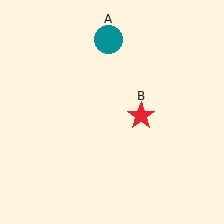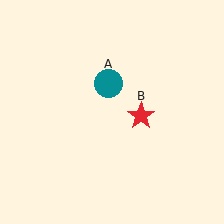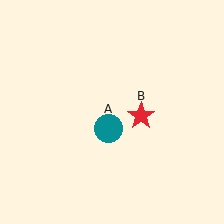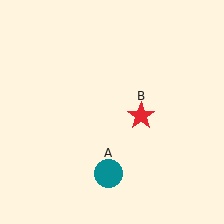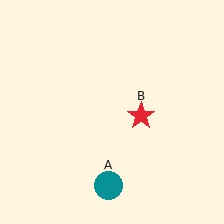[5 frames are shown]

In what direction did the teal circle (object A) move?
The teal circle (object A) moved down.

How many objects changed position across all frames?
1 object changed position: teal circle (object A).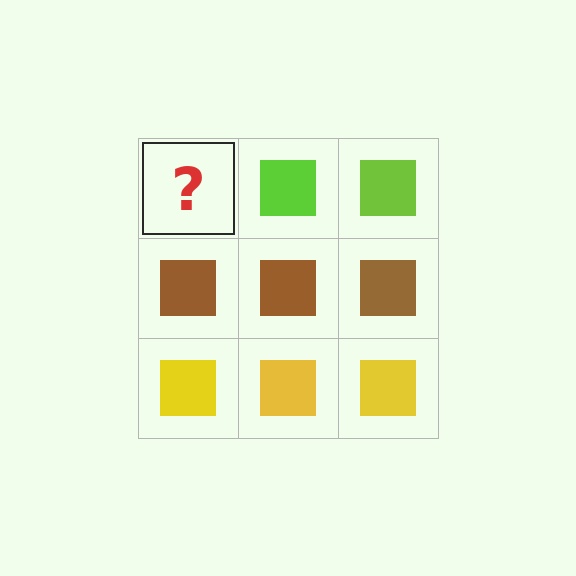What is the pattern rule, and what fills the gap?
The rule is that each row has a consistent color. The gap should be filled with a lime square.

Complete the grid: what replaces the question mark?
The question mark should be replaced with a lime square.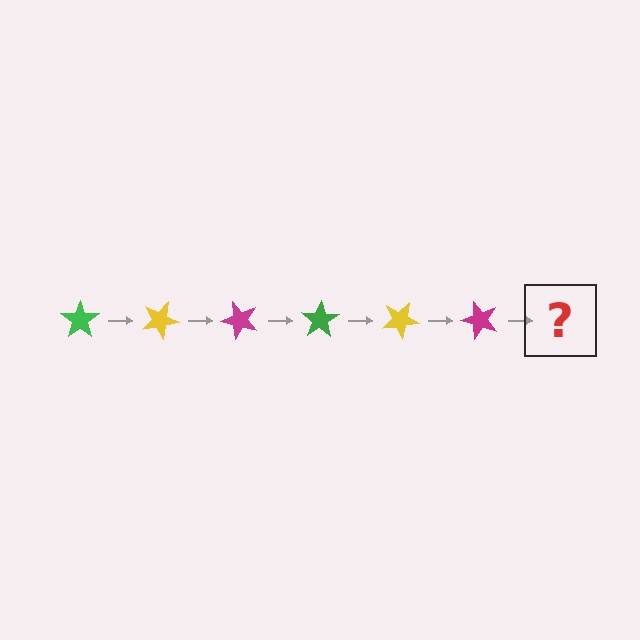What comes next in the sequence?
The next element should be a green star, rotated 150 degrees from the start.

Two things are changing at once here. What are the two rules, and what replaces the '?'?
The two rules are that it rotates 25 degrees each step and the color cycles through green, yellow, and magenta. The '?' should be a green star, rotated 150 degrees from the start.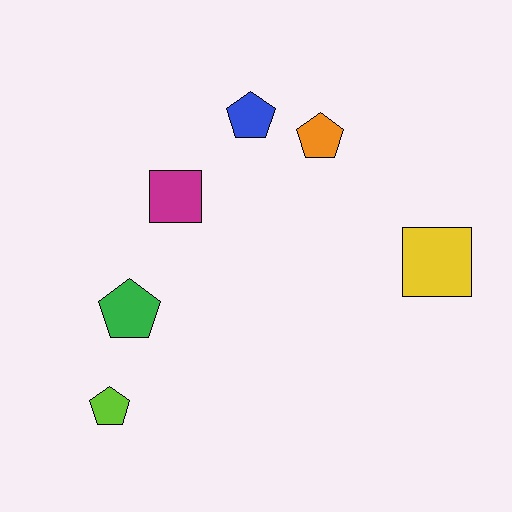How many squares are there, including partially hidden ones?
There are 2 squares.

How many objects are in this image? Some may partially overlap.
There are 6 objects.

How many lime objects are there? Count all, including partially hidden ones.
There is 1 lime object.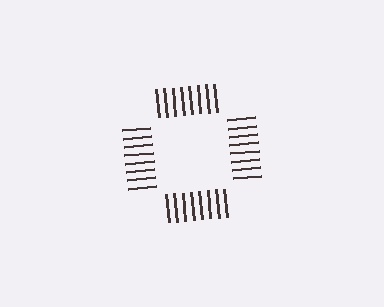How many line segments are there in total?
32 — 8 along each of the 4 edges.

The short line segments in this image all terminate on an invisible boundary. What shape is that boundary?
An illusory square — the line segments terminate on its edges but no continuous stroke is drawn.